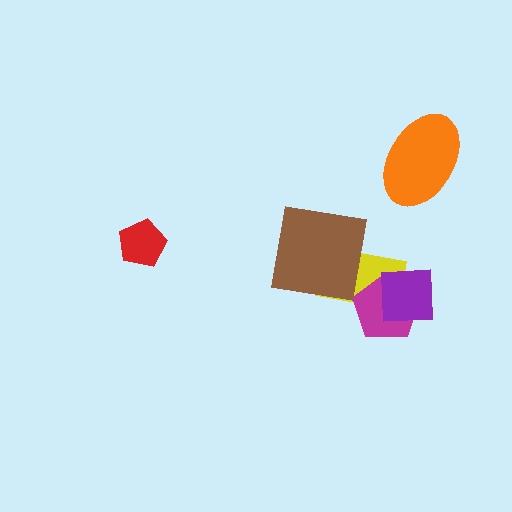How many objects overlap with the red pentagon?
0 objects overlap with the red pentagon.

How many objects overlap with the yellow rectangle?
3 objects overlap with the yellow rectangle.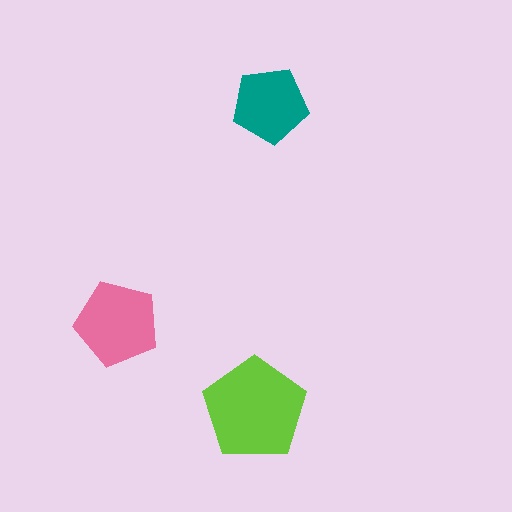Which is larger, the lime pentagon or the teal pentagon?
The lime one.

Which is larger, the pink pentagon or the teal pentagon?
The pink one.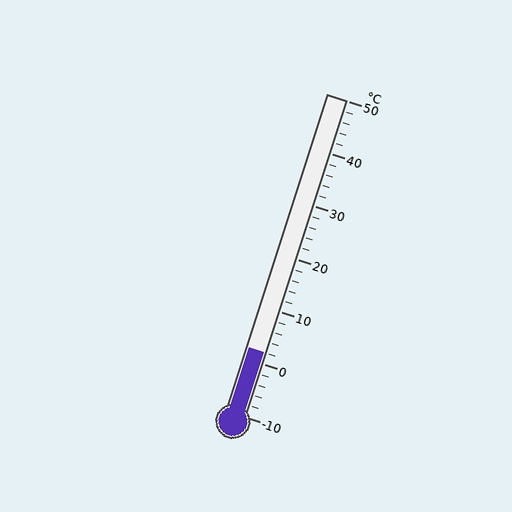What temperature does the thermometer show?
The thermometer shows approximately 2°C.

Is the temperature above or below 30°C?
The temperature is below 30°C.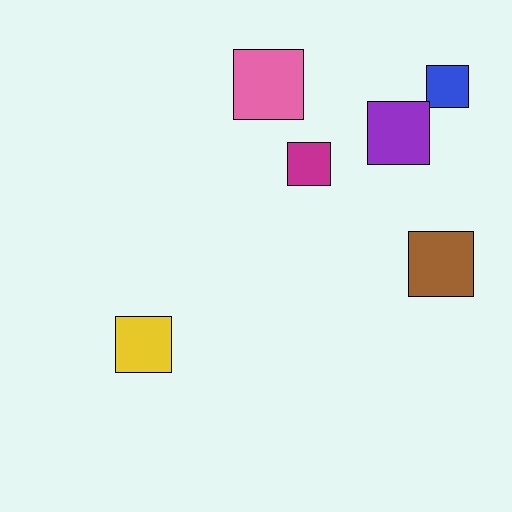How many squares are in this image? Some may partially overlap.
There are 6 squares.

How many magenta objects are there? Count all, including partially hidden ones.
There is 1 magenta object.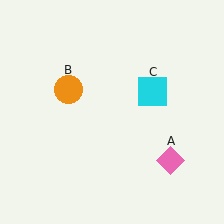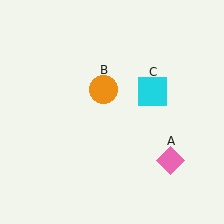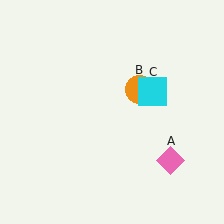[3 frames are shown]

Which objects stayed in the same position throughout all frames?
Pink diamond (object A) and cyan square (object C) remained stationary.